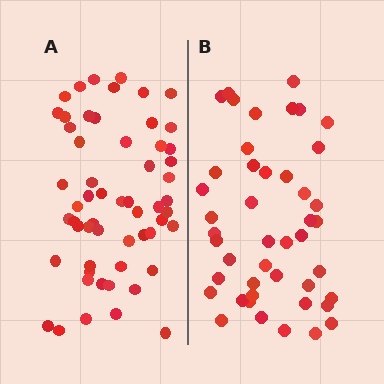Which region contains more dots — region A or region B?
Region A (the left region) has more dots.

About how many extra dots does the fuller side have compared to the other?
Region A has roughly 12 or so more dots than region B.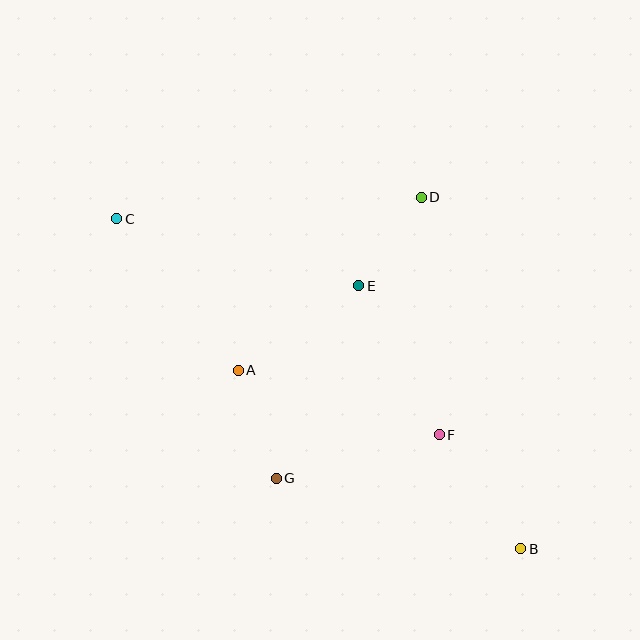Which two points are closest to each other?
Points D and E are closest to each other.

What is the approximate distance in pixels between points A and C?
The distance between A and C is approximately 194 pixels.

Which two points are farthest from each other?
Points B and C are farthest from each other.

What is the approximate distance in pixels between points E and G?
The distance between E and G is approximately 210 pixels.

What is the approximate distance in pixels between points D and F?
The distance between D and F is approximately 238 pixels.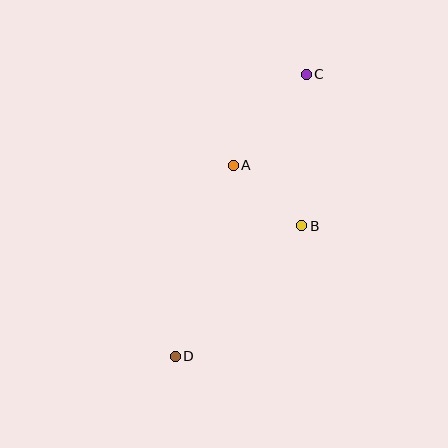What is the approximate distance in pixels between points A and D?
The distance between A and D is approximately 199 pixels.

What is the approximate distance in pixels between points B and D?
The distance between B and D is approximately 182 pixels.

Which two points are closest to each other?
Points A and B are closest to each other.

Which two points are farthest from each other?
Points C and D are farthest from each other.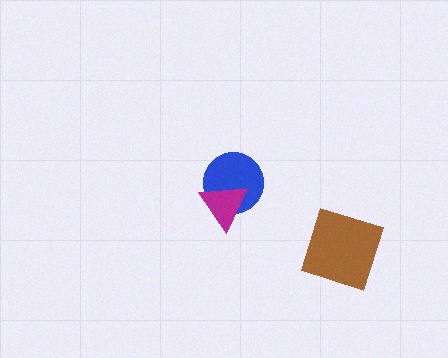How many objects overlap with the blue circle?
1 object overlaps with the blue circle.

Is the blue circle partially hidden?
Yes, it is partially covered by another shape.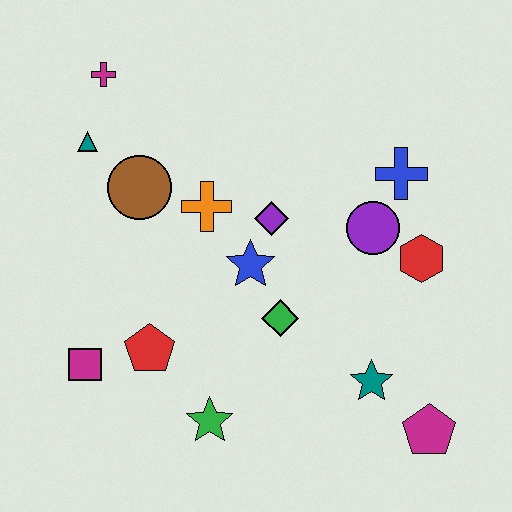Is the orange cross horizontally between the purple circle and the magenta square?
Yes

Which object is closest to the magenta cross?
The teal triangle is closest to the magenta cross.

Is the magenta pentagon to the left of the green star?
No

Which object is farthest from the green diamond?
The magenta cross is farthest from the green diamond.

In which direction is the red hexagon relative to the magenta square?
The red hexagon is to the right of the magenta square.